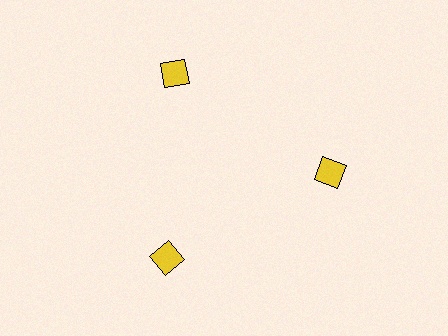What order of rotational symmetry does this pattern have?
This pattern has 3-fold rotational symmetry.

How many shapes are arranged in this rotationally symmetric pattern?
There are 3 shapes, arranged in 3 groups of 1.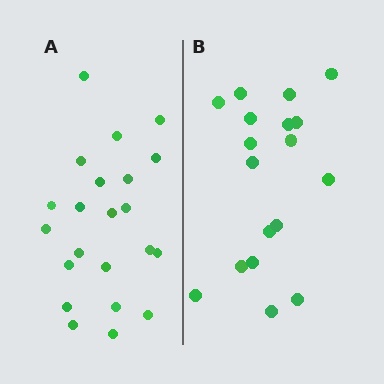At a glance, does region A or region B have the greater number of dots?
Region A (the left region) has more dots.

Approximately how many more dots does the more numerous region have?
Region A has about 4 more dots than region B.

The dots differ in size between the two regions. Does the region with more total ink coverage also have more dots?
No. Region B has more total ink coverage because its dots are larger, but region A actually contains more individual dots. Total area can be misleading — the number of items is what matters here.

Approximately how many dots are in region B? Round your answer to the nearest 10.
About 20 dots. (The exact count is 18, which rounds to 20.)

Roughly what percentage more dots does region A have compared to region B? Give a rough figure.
About 20% more.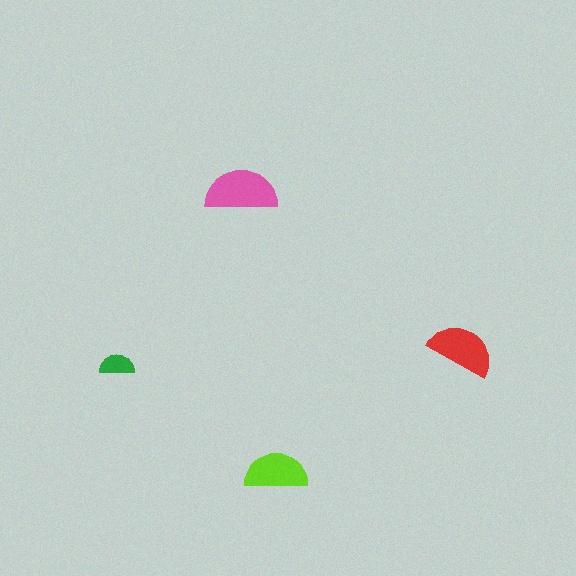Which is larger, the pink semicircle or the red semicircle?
The pink one.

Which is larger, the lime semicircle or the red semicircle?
The red one.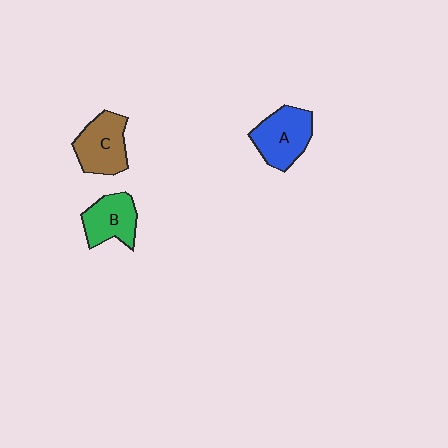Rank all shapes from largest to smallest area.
From largest to smallest: A (blue), C (brown), B (green).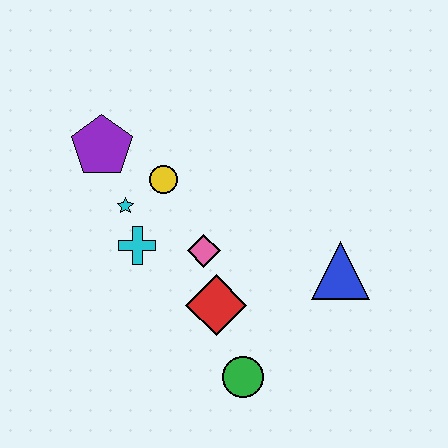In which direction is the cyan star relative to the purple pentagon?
The cyan star is below the purple pentagon.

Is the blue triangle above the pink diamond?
No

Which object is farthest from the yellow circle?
The green circle is farthest from the yellow circle.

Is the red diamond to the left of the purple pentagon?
No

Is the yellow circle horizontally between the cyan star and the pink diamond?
Yes